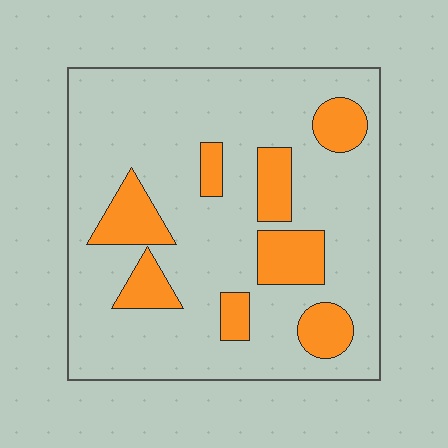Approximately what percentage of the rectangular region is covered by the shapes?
Approximately 20%.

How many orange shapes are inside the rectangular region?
8.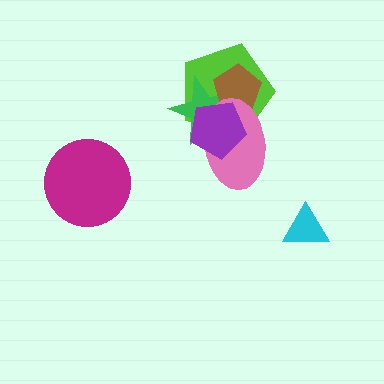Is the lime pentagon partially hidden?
Yes, it is partially covered by another shape.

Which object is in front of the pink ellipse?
The purple pentagon is in front of the pink ellipse.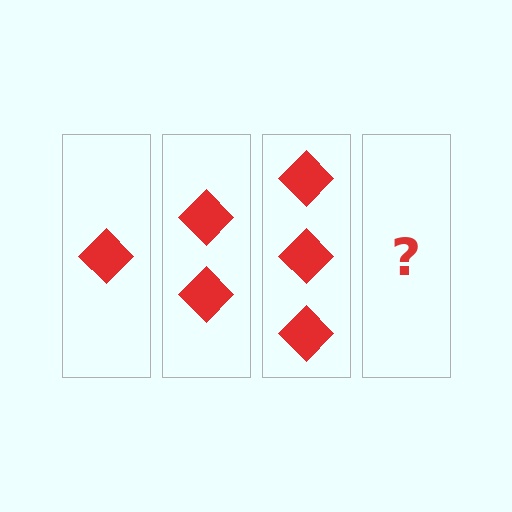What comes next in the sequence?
The next element should be 4 diamonds.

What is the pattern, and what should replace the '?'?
The pattern is that each step adds one more diamond. The '?' should be 4 diamonds.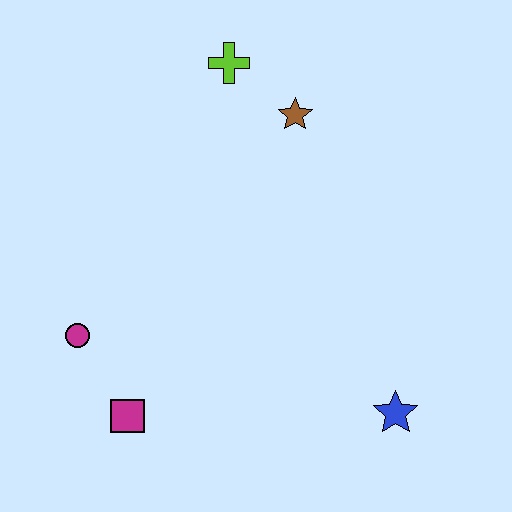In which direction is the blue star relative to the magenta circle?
The blue star is to the right of the magenta circle.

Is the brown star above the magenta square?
Yes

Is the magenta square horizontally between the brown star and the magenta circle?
Yes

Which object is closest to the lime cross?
The brown star is closest to the lime cross.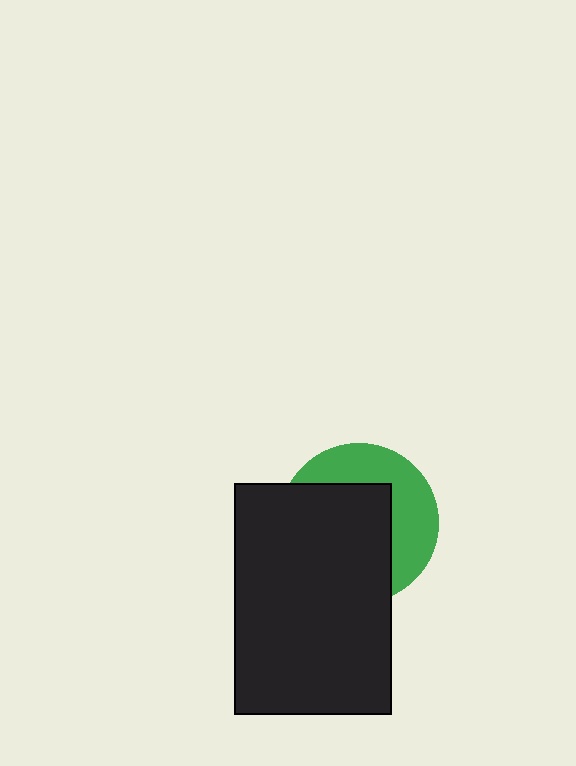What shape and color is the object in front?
The object in front is a black rectangle.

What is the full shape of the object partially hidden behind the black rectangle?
The partially hidden object is a green circle.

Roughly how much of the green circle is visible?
A small part of it is visible (roughly 41%).